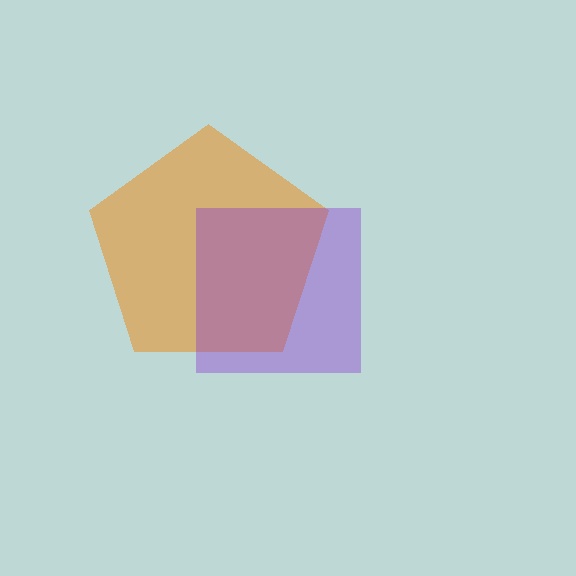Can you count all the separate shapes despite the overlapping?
Yes, there are 2 separate shapes.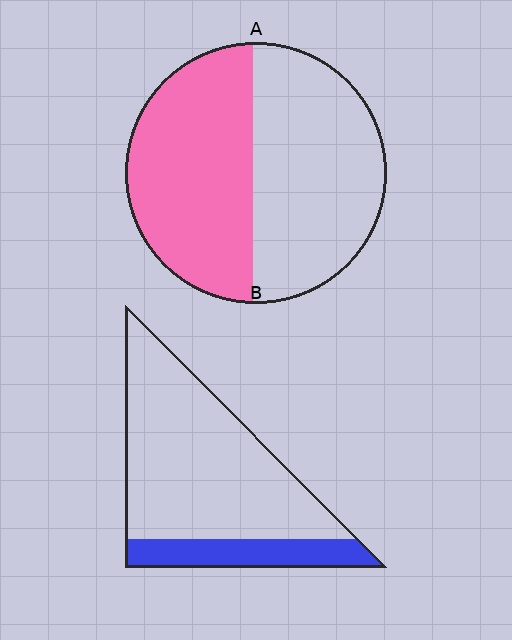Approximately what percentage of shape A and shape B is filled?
A is approximately 50% and B is approximately 20%.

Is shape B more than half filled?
No.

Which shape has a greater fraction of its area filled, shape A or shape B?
Shape A.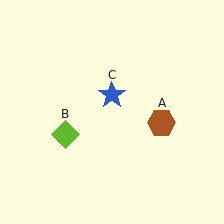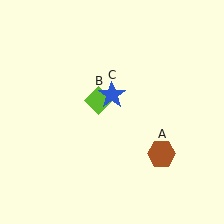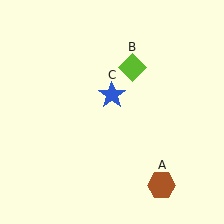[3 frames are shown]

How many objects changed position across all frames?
2 objects changed position: brown hexagon (object A), lime diamond (object B).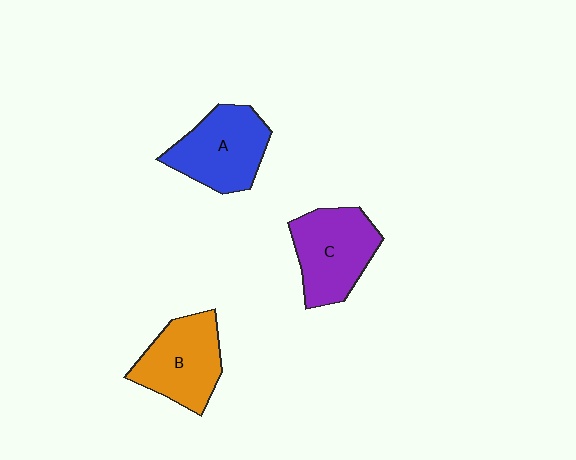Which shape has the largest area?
Shape C (purple).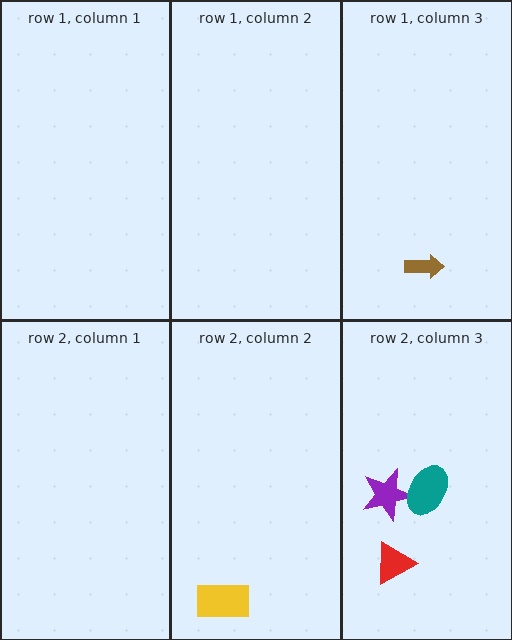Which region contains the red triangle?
The row 2, column 3 region.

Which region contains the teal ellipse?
The row 2, column 3 region.